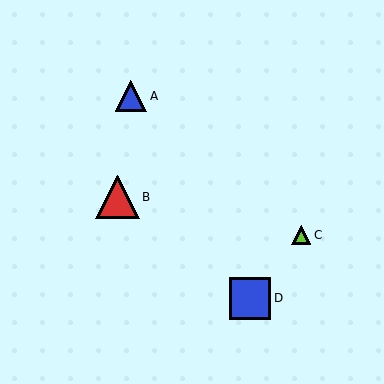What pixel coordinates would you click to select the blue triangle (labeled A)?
Click at (131, 96) to select the blue triangle A.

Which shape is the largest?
The red triangle (labeled B) is the largest.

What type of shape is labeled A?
Shape A is a blue triangle.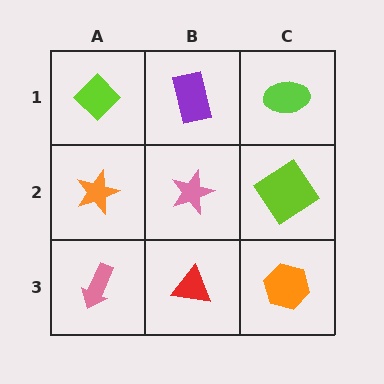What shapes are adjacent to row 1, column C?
A lime diamond (row 2, column C), a purple rectangle (row 1, column B).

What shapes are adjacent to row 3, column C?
A lime diamond (row 2, column C), a red triangle (row 3, column B).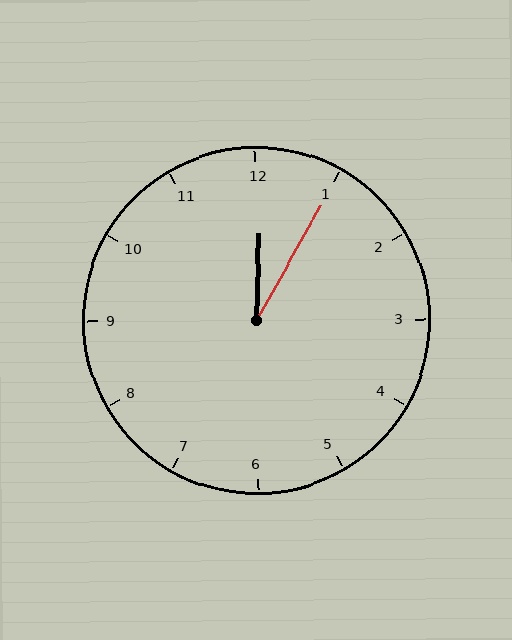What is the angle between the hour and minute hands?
Approximately 28 degrees.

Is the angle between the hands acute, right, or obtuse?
It is acute.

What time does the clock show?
12:05.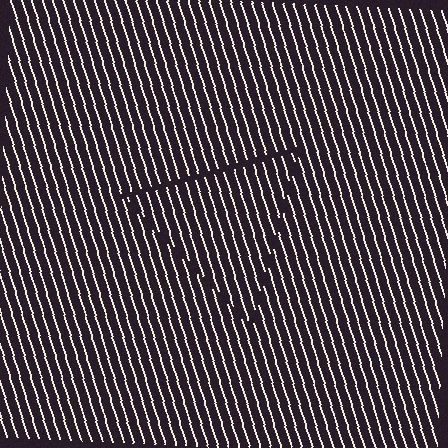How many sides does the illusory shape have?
3 sides — the line-ends trace a triangle.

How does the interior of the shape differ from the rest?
The interior of the shape contains the same grating, shifted by half a period — the contour is defined by the phase discontinuity where line-ends from the inner and outer gratings abut.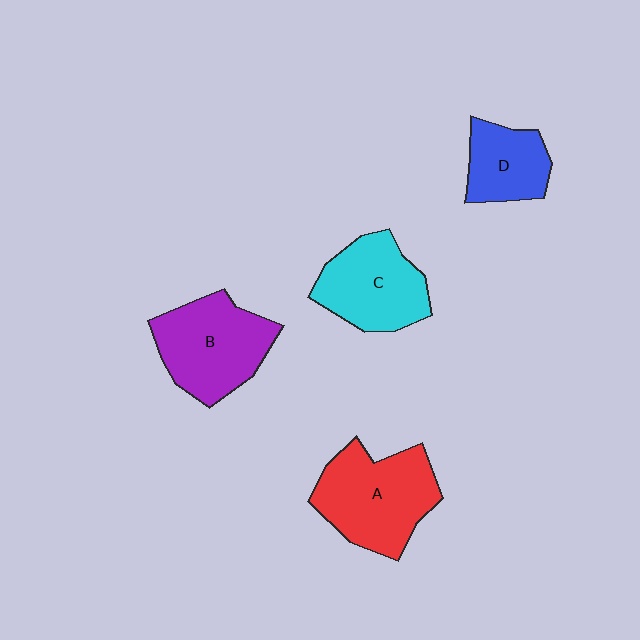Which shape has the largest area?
Shape A (red).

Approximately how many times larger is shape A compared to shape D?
Approximately 1.7 times.